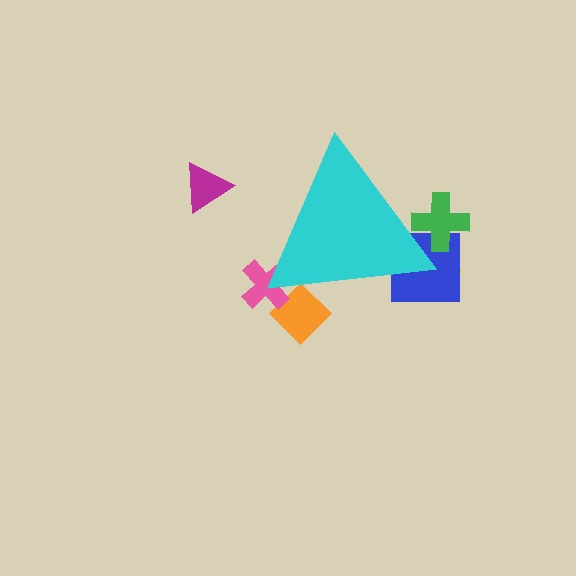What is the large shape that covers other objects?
A cyan triangle.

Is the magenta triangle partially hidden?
No, the magenta triangle is fully visible.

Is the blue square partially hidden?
Yes, the blue square is partially hidden behind the cyan triangle.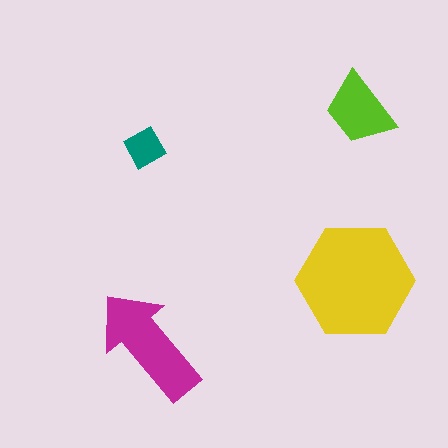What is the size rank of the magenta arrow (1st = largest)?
2nd.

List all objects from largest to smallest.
The yellow hexagon, the magenta arrow, the lime trapezoid, the teal diamond.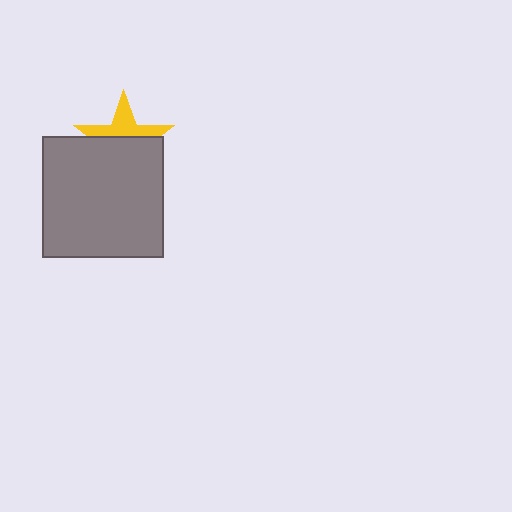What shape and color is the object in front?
The object in front is a gray square.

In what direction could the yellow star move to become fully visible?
The yellow star could move up. That would shift it out from behind the gray square entirely.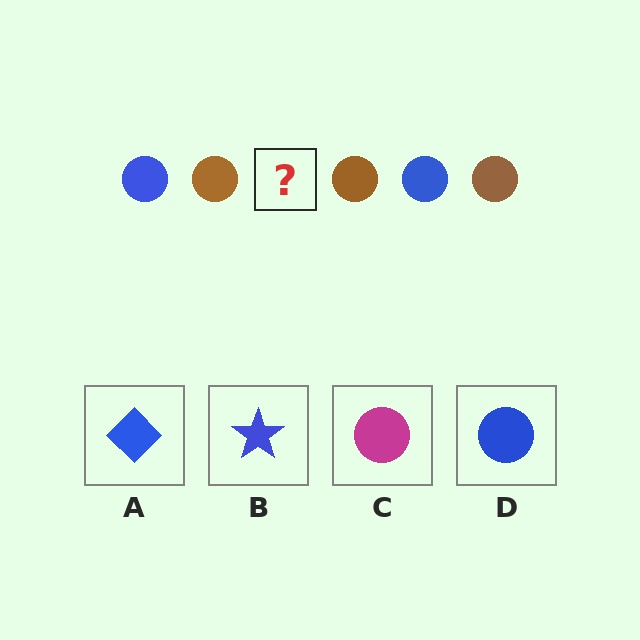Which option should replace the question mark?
Option D.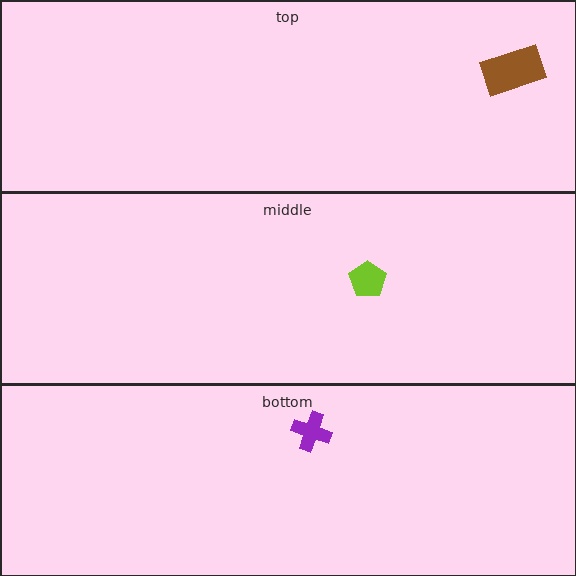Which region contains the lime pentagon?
The middle region.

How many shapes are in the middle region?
1.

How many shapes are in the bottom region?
1.